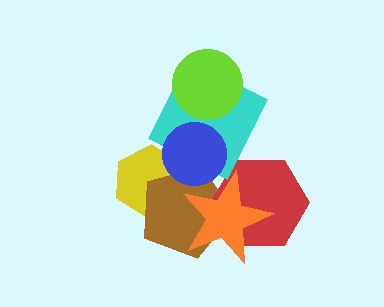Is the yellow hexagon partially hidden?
Yes, it is partially covered by another shape.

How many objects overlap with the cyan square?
2 objects overlap with the cyan square.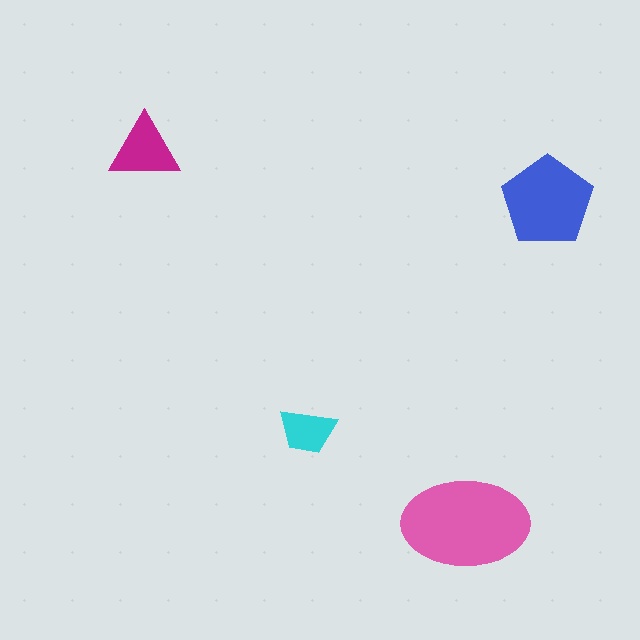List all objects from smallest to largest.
The cyan trapezoid, the magenta triangle, the blue pentagon, the pink ellipse.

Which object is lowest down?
The pink ellipse is bottommost.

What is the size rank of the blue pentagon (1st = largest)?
2nd.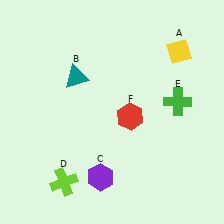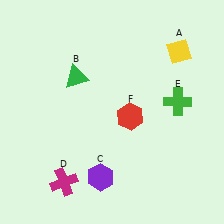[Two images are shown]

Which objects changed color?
B changed from teal to green. D changed from lime to magenta.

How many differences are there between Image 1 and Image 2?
There are 2 differences between the two images.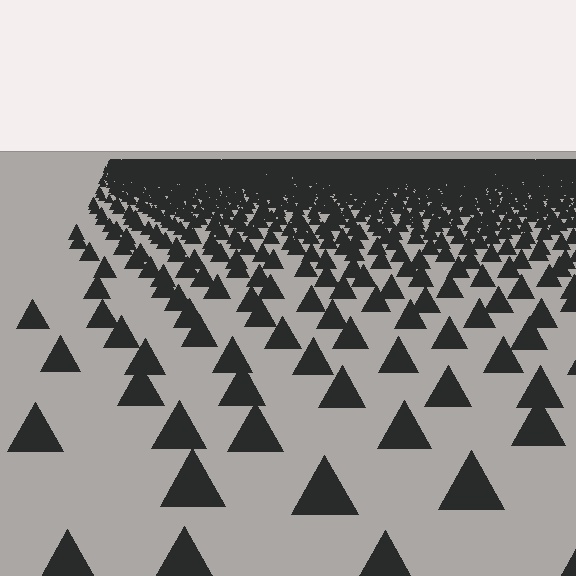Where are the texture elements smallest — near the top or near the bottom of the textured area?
Near the top.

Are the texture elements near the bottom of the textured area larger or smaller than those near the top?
Larger. Near the bottom, elements are closer to the viewer and appear at a bigger on-screen size.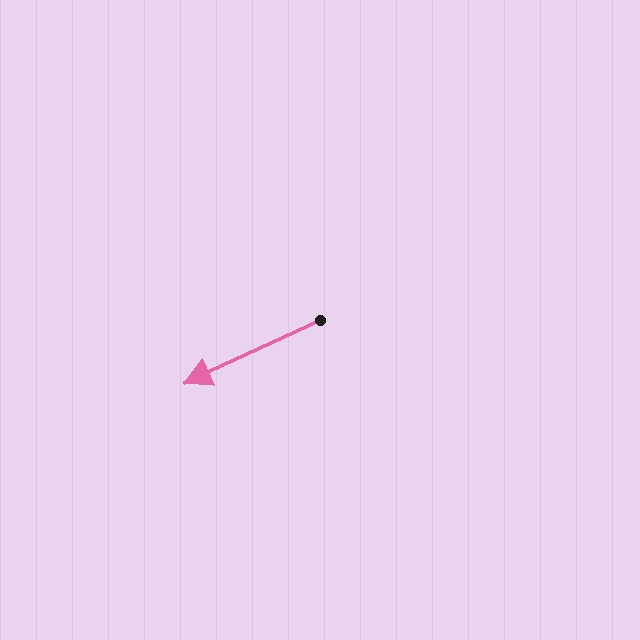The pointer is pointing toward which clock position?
Roughly 8 o'clock.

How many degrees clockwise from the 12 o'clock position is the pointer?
Approximately 245 degrees.